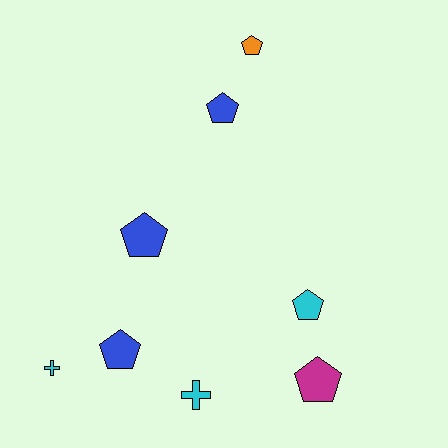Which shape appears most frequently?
Pentagon, with 6 objects.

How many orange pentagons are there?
There is 1 orange pentagon.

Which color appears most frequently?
Cyan, with 3 objects.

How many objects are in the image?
There are 8 objects.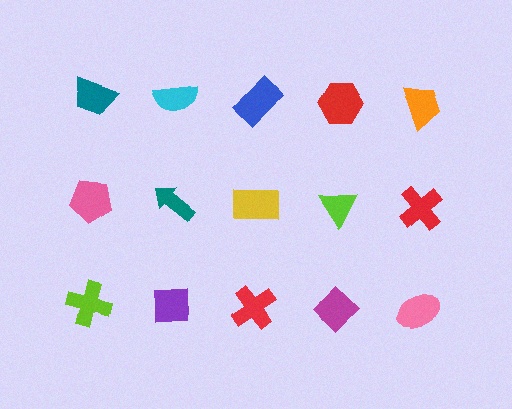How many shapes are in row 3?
5 shapes.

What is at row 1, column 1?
A teal trapezoid.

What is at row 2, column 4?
A lime triangle.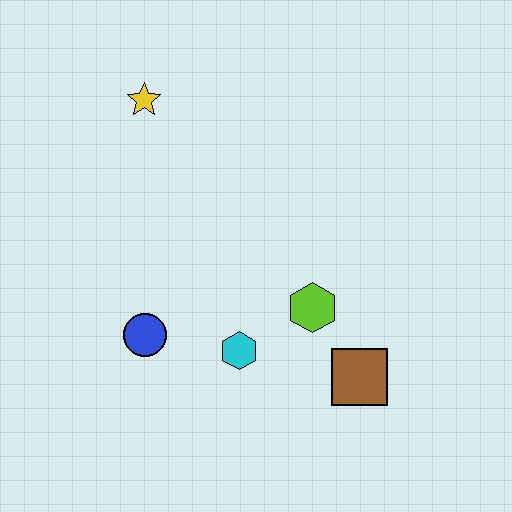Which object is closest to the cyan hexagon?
The lime hexagon is closest to the cyan hexagon.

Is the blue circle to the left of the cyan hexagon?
Yes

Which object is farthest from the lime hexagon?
The yellow star is farthest from the lime hexagon.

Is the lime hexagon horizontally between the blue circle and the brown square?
Yes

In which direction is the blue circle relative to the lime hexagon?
The blue circle is to the left of the lime hexagon.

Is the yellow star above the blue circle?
Yes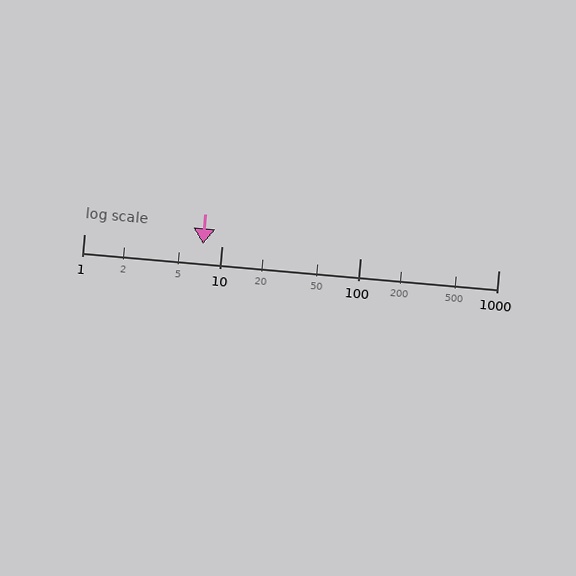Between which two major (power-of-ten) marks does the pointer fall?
The pointer is between 1 and 10.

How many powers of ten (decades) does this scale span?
The scale spans 3 decades, from 1 to 1000.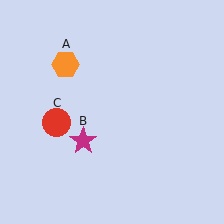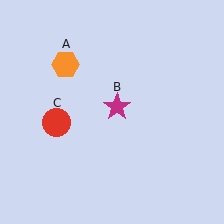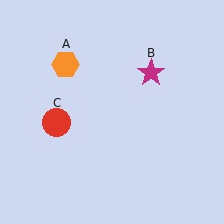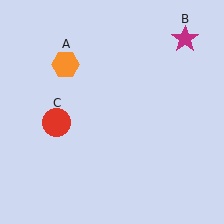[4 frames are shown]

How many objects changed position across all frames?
1 object changed position: magenta star (object B).